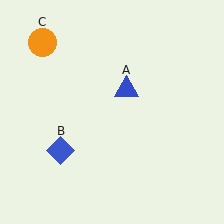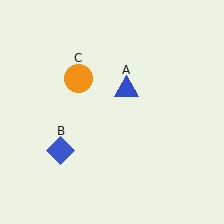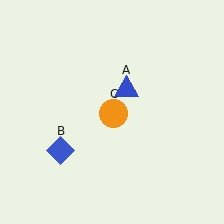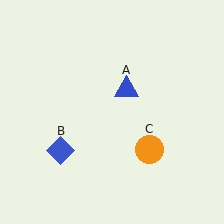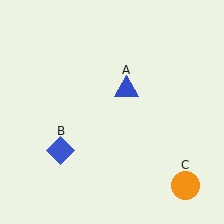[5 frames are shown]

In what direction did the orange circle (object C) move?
The orange circle (object C) moved down and to the right.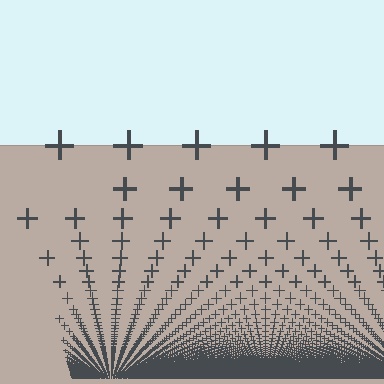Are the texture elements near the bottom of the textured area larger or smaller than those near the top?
Smaller. The gradient is inverted — elements near the bottom are smaller and denser.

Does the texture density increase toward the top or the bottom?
Density increases toward the bottom.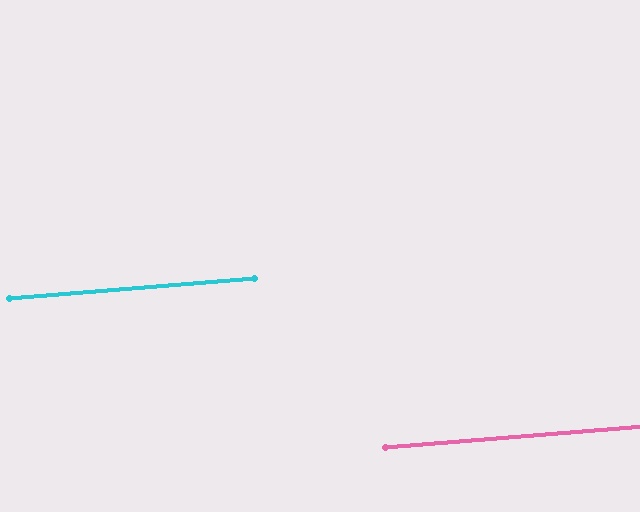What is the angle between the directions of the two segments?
Approximately 0 degrees.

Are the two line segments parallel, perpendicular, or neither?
Parallel — their directions differ by only 0.3°.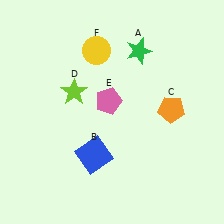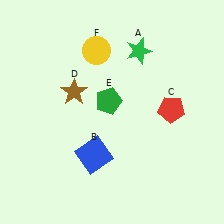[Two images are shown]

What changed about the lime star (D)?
In Image 1, D is lime. In Image 2, it changed to brown.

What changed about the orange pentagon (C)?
In Image 1, C is orange. In Image 2, it changed to red.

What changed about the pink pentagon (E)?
In Image 1, E is pink. In Image 2, it changed to green.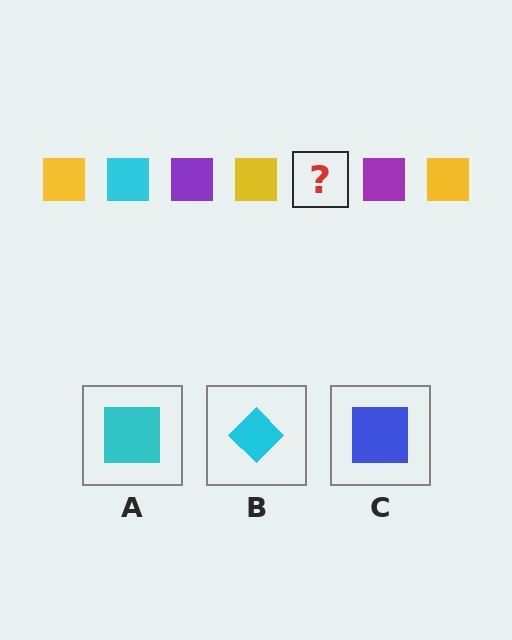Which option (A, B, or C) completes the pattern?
A.